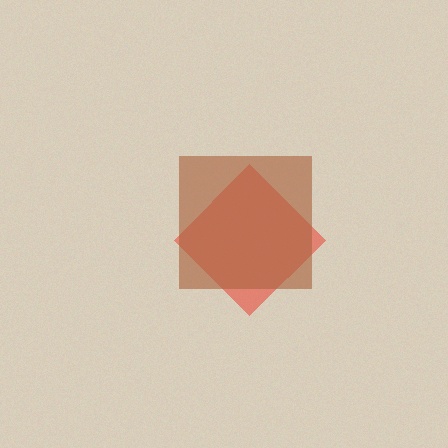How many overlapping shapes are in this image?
There are 2 overlapping shapes in the image.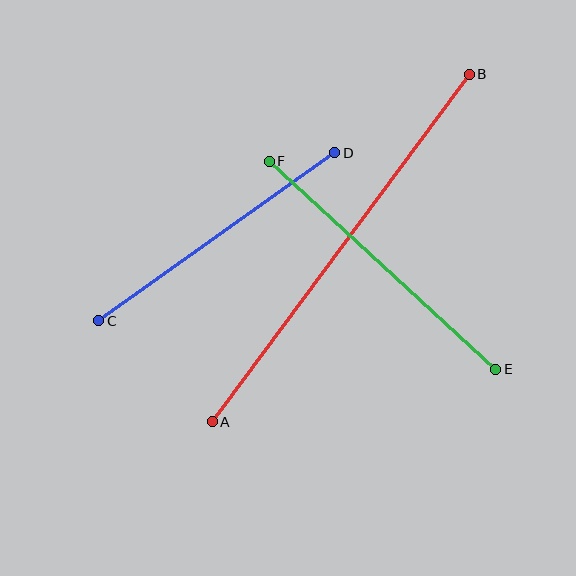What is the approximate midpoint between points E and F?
The midpoint is at approximately (383, 265) pixels.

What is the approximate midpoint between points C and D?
The midpoint is at approximately (217, 237) pixels.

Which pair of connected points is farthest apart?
Points A and B are farthest apart.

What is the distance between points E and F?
The distance is approximately 307 pixels.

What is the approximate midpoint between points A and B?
The midpoint is at approximately (341, 248) pixels.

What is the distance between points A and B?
The distance is approximately 432 pixels.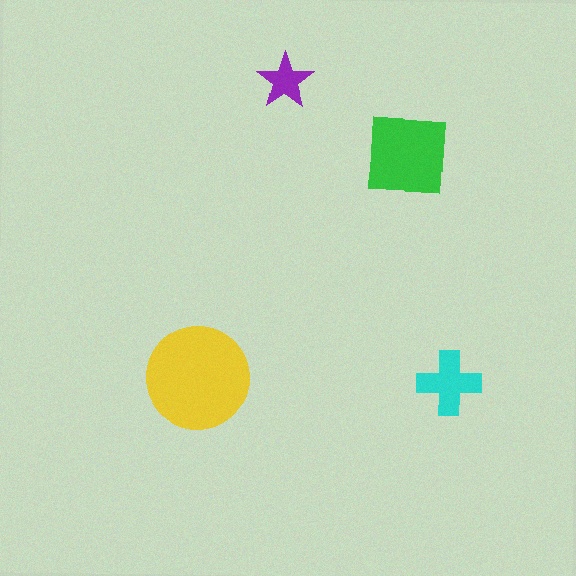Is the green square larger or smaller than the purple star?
Larger.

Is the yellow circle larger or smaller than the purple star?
Larger.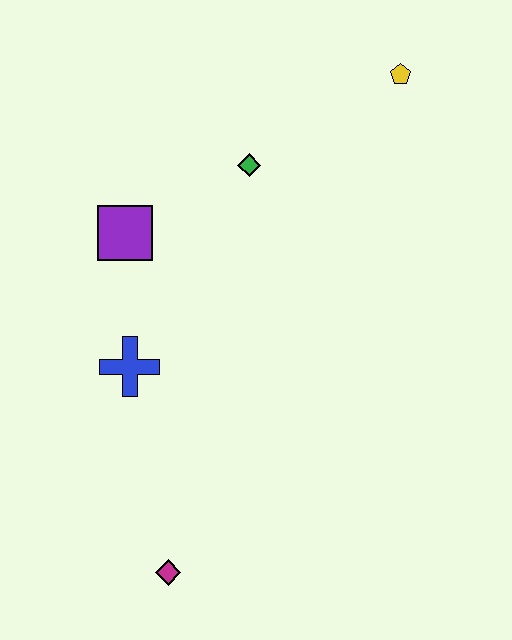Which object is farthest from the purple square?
The magenta diamond is farthest from the purple square.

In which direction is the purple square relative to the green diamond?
The purple square is to the left of the green diamond.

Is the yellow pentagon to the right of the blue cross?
Yes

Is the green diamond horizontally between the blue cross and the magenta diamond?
No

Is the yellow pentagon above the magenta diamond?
Yes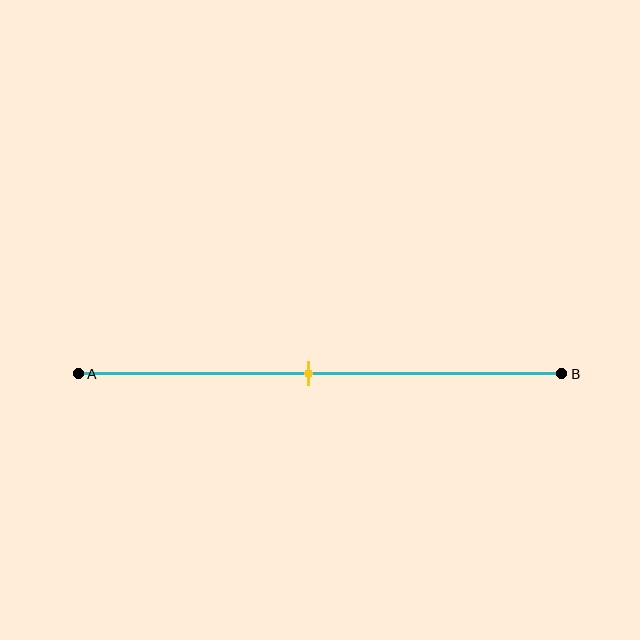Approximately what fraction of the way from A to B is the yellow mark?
The yellow mark is approximately 50% of the way from A to B.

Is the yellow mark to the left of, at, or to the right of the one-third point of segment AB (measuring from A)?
The yellow mark is to the right of the one-third point of segment AB.